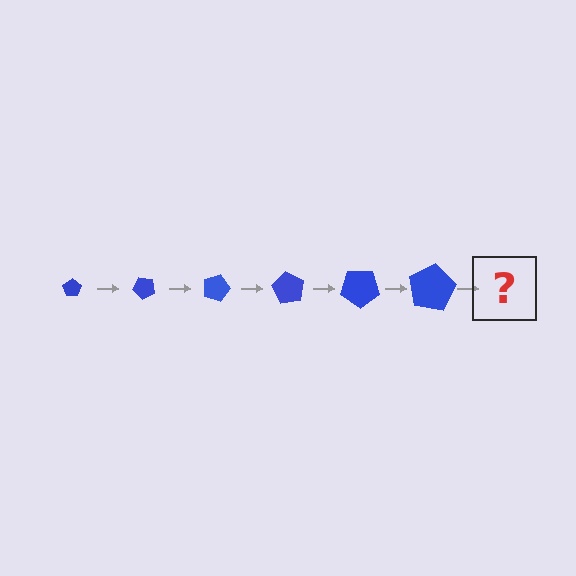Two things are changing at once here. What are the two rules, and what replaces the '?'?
The two rules are that the pentagon grows larger each step and it rotates 45 degrees each step. The '?' should be a pentagon, larger than the previous one and rotated 270 degrees from the start.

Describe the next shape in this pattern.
It should be a pentagon, larger than the previous one and rotated 270 degrees from the start.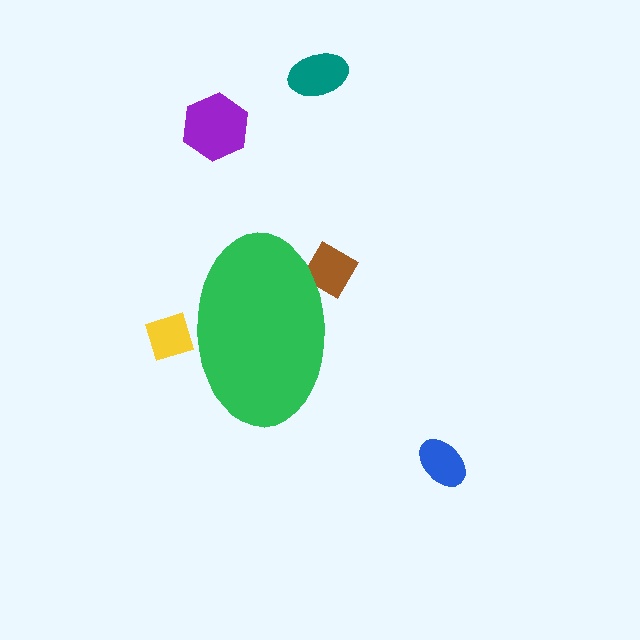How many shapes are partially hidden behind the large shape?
2 shapes are partially hidden.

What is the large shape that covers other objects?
A green ellipse.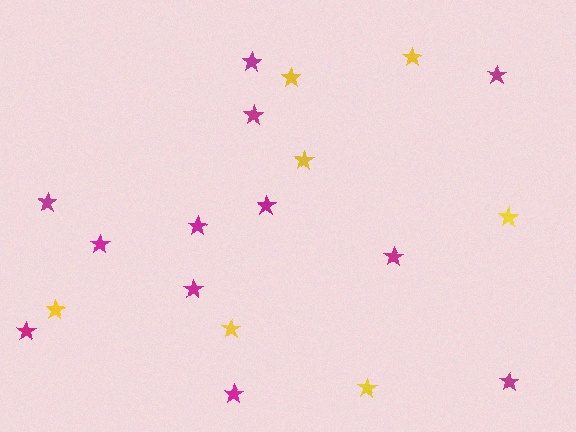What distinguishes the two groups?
There are 2 groups: one group of yellow stars (7) and one group of magenta stars (12).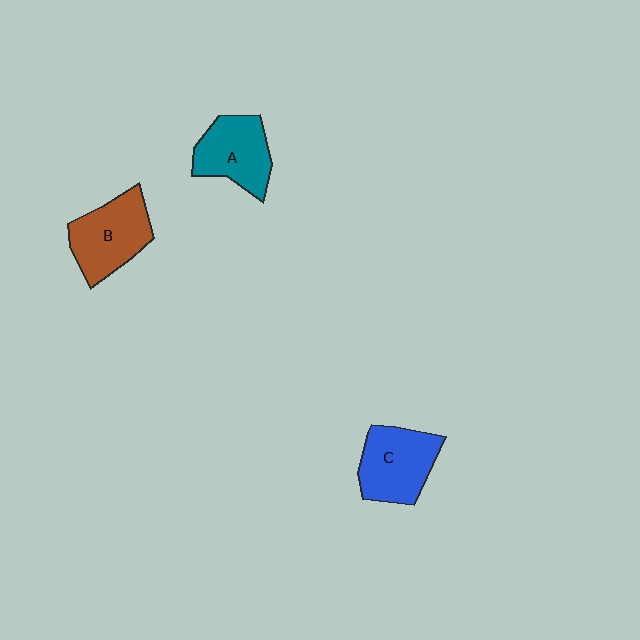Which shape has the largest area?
Shape B (brown).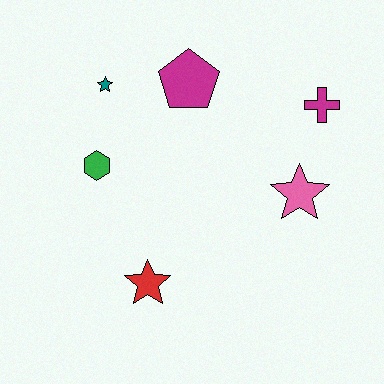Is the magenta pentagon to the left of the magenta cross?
Yes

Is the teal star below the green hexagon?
No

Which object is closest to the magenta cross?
The pink star is closest to the magenta cross.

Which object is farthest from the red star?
The magenta cross is farthest from the red star.